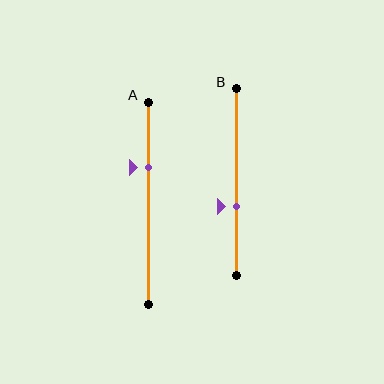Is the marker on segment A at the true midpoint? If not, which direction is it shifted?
No, the marker on segment A is shifted upward by about 18% of the segment length.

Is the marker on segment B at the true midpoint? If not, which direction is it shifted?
No, the marker on segment B is shifted downward by about 13% of the segment length.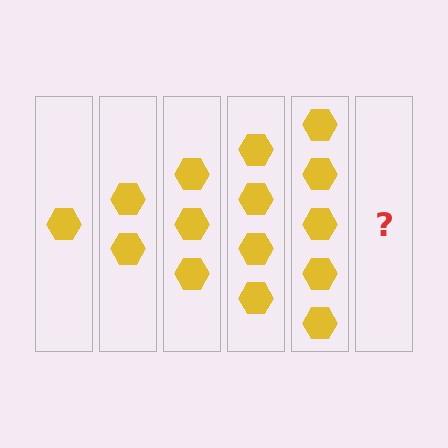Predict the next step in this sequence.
The next step is 6 hexagons.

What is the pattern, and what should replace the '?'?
The pattern is that each step adds one more hexagon. The '?' should be 6 hexagons.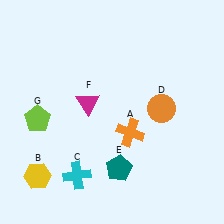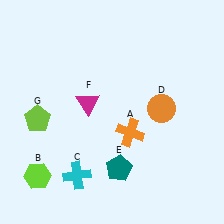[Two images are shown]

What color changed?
The hexagon (B) changed from yellow in Image 1 to lime in Image 2.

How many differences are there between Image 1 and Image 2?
There is 1 difference between the two images.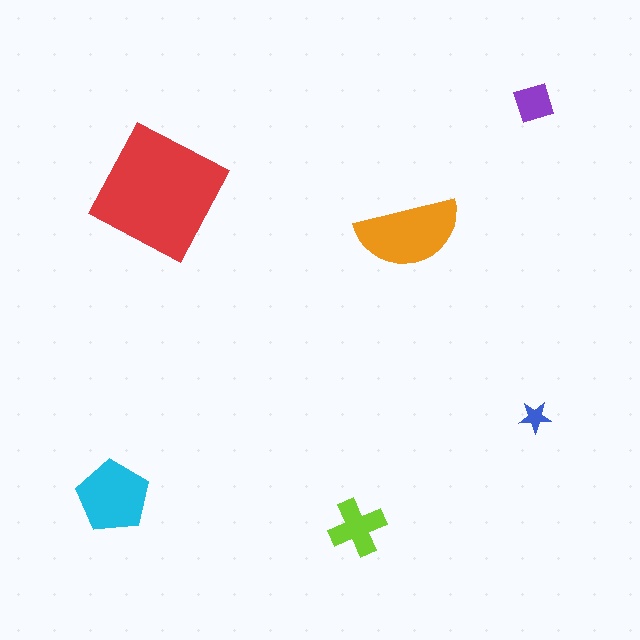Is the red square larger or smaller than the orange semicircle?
Larger.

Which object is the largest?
The red square.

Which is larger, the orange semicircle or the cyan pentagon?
The orange semicircle.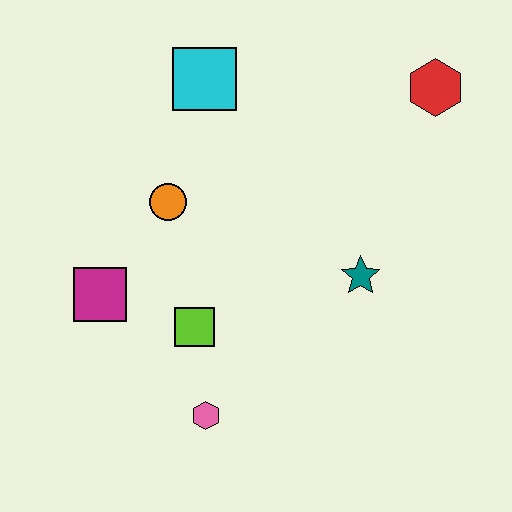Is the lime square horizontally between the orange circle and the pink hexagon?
Yes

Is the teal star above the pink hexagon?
Yes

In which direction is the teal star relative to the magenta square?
The teal star is to the right of the magenta square.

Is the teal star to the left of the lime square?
No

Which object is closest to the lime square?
The pink hexagon is closest to the lime square.